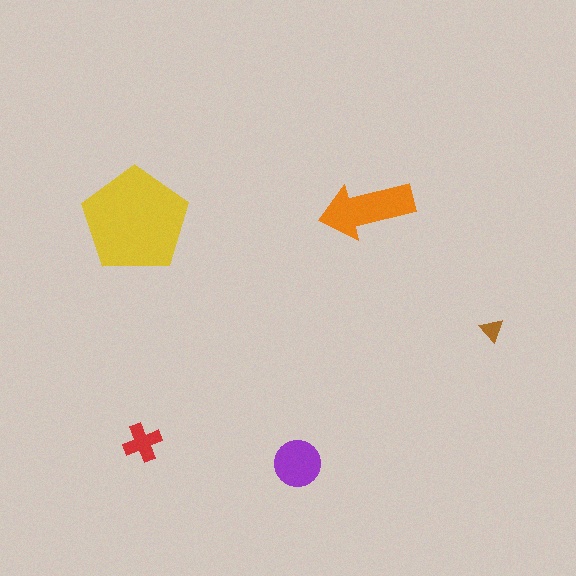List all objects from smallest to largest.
The brown triangle, the red cross, the purple circle, the orange arrow, the yellow pentagon.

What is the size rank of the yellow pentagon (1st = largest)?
1st.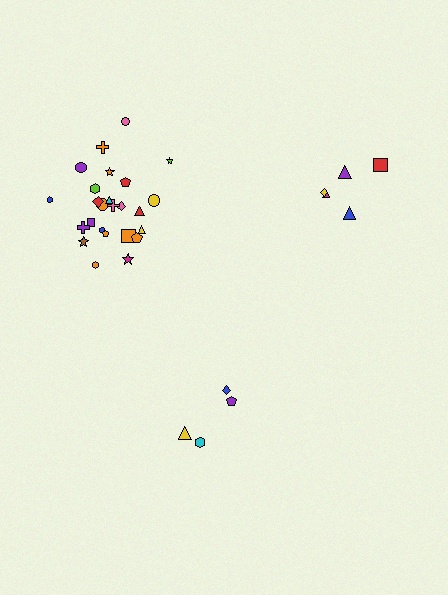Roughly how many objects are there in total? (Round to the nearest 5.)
Roughly 35 objects in total.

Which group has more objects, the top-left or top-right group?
The top-left group.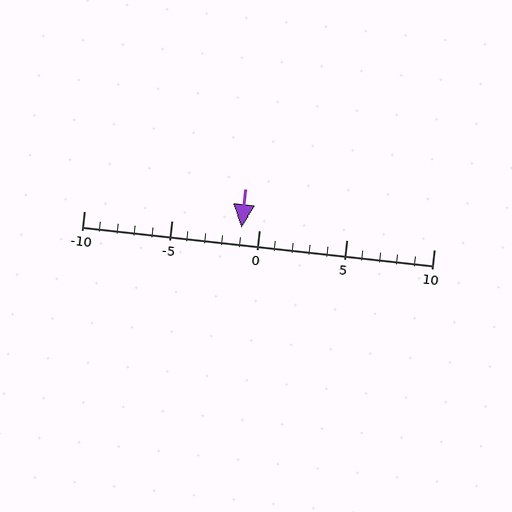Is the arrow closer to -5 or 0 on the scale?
The arrow is closer to 0.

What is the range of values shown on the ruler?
The ruler shows values from -10 to 10.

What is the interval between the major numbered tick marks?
The major tick marks are spaced 5 units apart.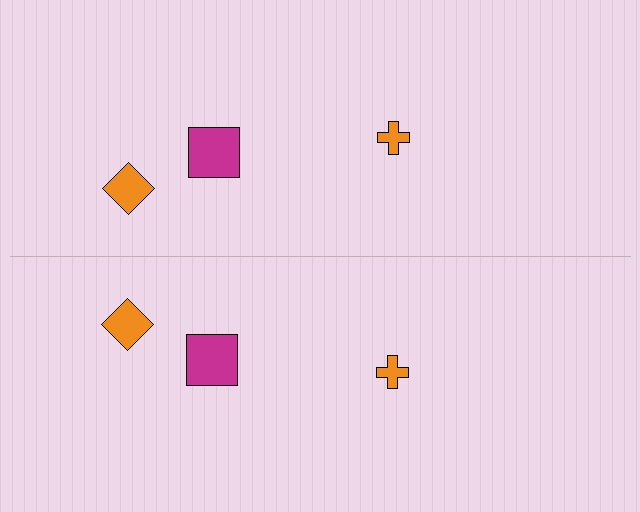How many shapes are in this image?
There are 6 shapes in this image.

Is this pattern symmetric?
Yes, this pattern has bilateral (reflection) symmetry.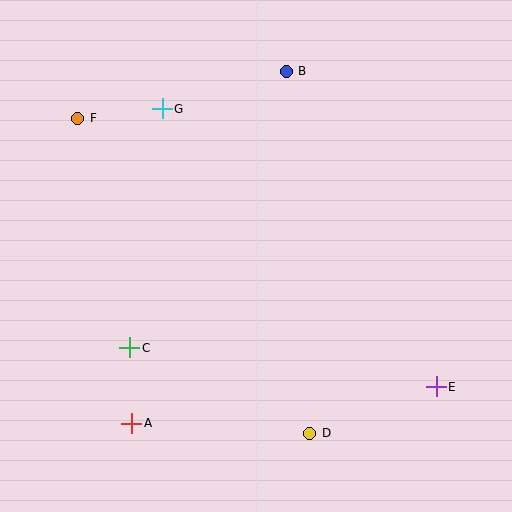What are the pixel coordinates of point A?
Point A is at (132, 423).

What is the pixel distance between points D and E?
The distance between D and E is 135 pixels.